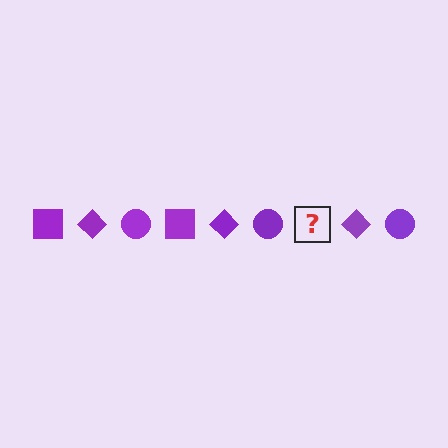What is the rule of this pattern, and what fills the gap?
The rule is that the pattern cycles through square, diamond, circle shapes in purple. The gap should be filled with a purple square.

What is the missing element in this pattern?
The missing element is a purple square.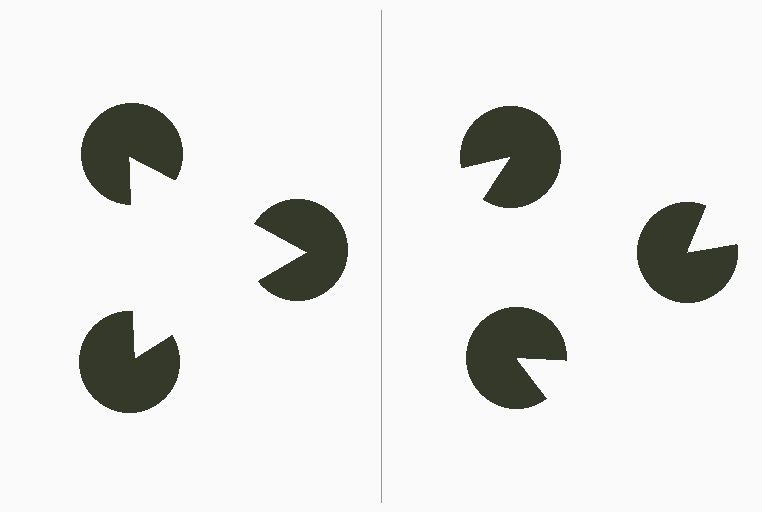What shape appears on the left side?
An illusory triangle.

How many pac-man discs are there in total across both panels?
6 — 3 on each side.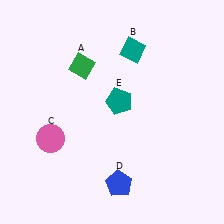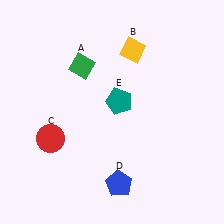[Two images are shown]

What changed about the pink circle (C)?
In Image 1, C is pink. In Image 2, it changed to red.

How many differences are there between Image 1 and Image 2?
There are 2 differences between the two images.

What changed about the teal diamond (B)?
In Image 1, B is teal. In Image 2, it changed to yellow.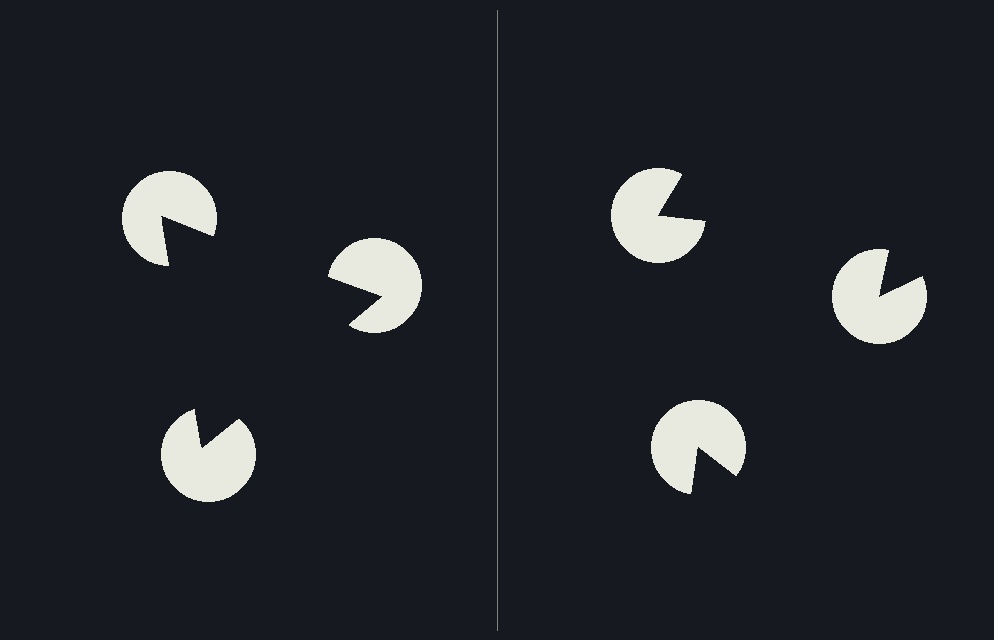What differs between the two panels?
The pac-man discs are positioned identically on both sides; only the wedge orientations differ. On the left they align to a triangle; on the right they are misaligned.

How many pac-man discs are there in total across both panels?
6 — 3 on each side.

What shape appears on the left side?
An illusory triangle.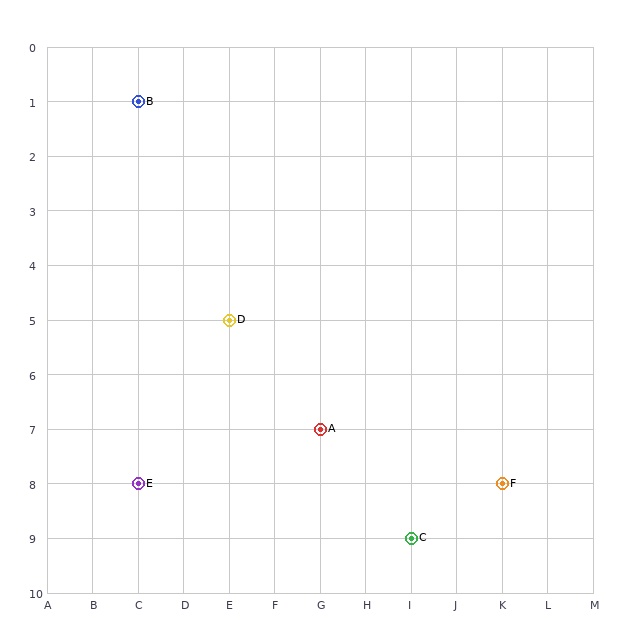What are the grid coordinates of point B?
Point B is at grid coordinates (C, 1).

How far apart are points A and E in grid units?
Points A and E are 4 columns and 1 row apart (about 4.1 grid units diagonally).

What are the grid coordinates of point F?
Point F is at grid coordinates (K, 8).